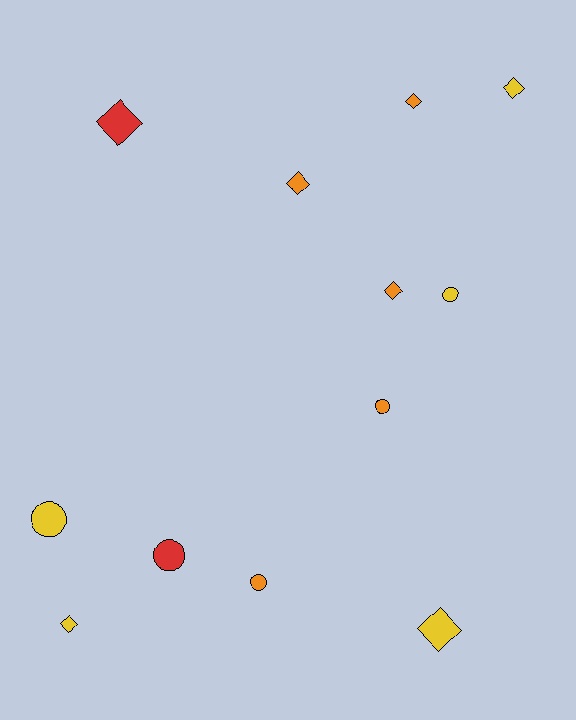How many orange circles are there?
There are 2 orange circles.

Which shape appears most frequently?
Diamond, with 7 objects.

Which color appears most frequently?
Yellow, with 5 objects.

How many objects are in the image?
There are 12 objects.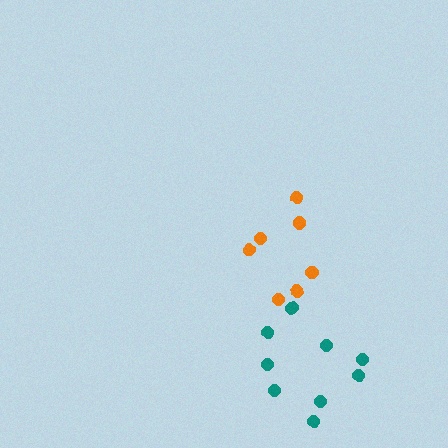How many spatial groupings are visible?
There are 2 spatial groupings.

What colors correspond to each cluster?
The clusters are colored: teal, orange.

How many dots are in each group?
Group 1: 9 dots, Group 2: 7 dots (16 total).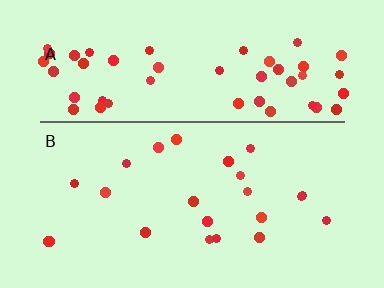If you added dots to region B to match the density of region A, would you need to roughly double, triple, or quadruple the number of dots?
Approximately triple.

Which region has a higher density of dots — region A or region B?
A (the top).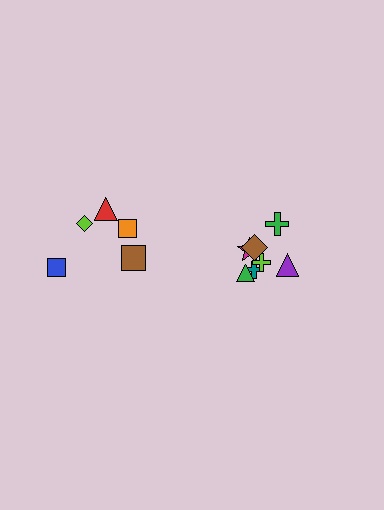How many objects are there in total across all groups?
There are 12 objects.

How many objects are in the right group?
There are 7 objects.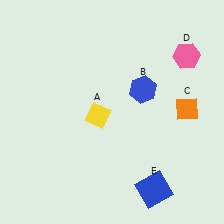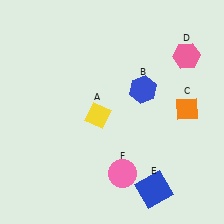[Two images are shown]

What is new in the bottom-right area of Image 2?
A pink circle (F) was added in the bottom-right area of Image 2.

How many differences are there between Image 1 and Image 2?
There is 1 difference between the two images.